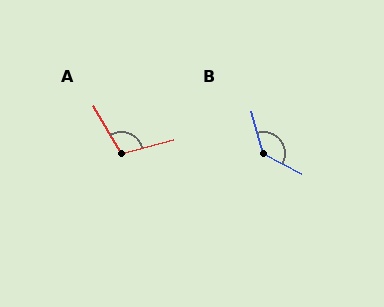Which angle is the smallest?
A, at approximately 105 degrees.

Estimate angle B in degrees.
Approximately 132 degrees.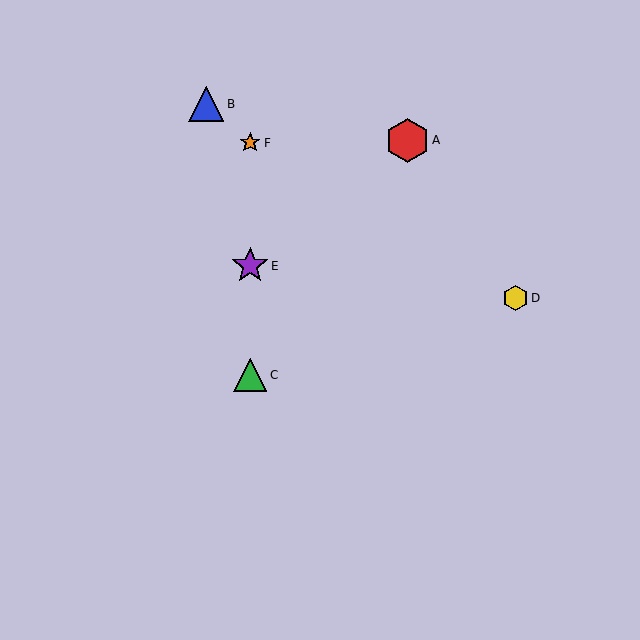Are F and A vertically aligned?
No, F is at x≈250 and A is at x≈408.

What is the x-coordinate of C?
Object C is at x≈250.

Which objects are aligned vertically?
Objects C, E, F are aligned vertically.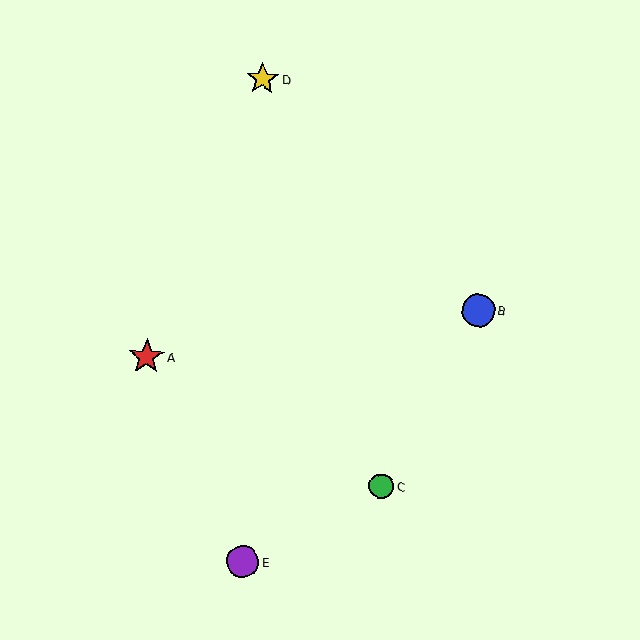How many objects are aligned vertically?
2 objects (D, E) are aligned vertically.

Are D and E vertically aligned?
Yes, both are at x≈263.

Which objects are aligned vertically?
Objects D, E are aligned vertically.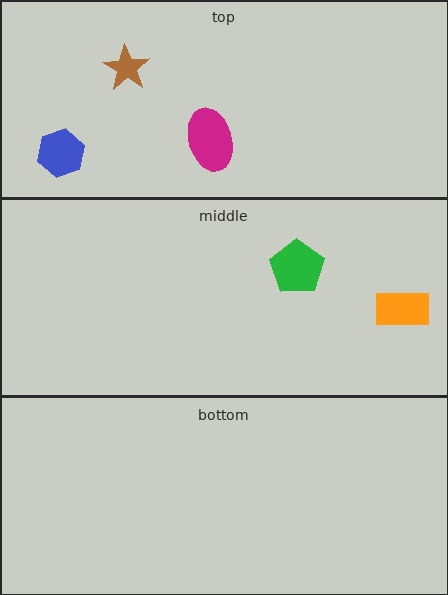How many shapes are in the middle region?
2.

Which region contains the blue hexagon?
The top region.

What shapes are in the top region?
The magenta ellipse, the brown star, the blue hexagon.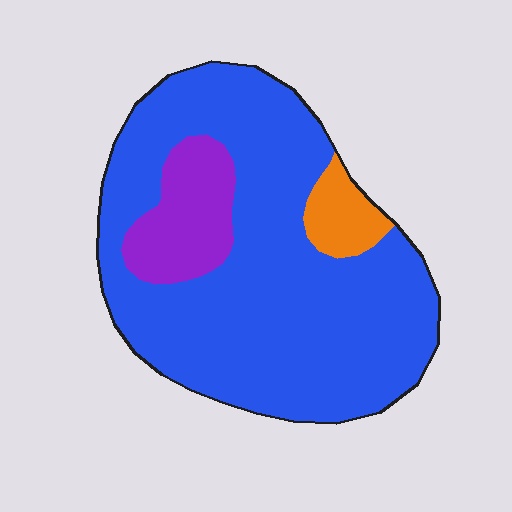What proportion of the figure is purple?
Purple covers roughly 15% of the figure.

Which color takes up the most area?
Blue, at roughly 80%.